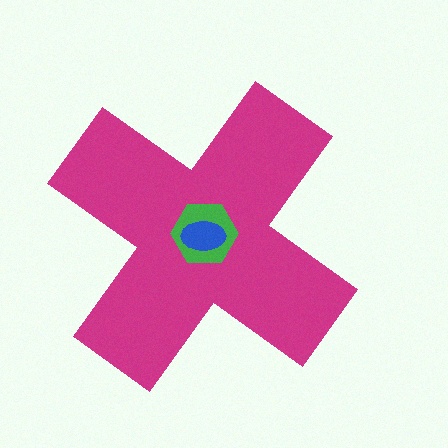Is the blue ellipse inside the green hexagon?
Yes.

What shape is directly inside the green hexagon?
The blue ellipse.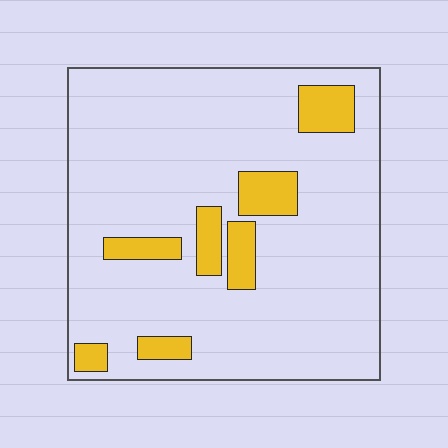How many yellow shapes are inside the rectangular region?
7.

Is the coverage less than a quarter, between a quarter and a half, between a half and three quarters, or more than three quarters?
Less than a quarter.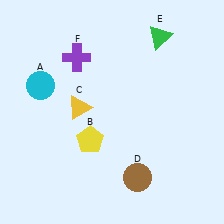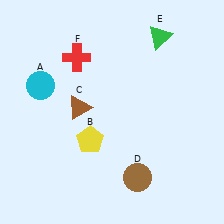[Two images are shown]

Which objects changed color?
C changed from yellow to brown. F changed from purple to red.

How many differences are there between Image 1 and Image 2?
There are 2 differences between the two images.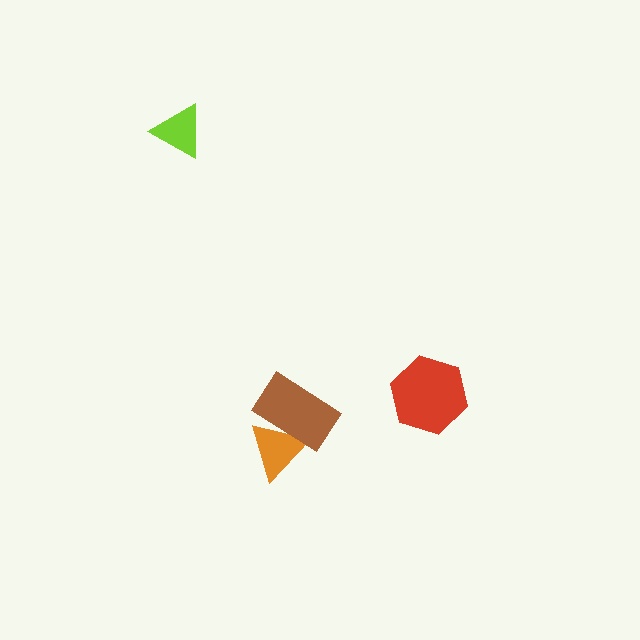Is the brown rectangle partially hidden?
No, no other shape covers it.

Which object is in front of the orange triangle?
The brown rectangle is in front of the orange triangle.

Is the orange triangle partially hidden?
Yes, it is partially covered by another shape.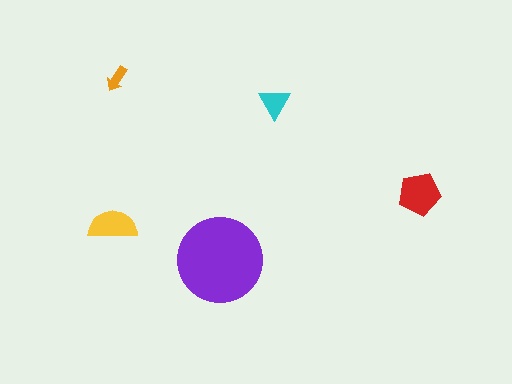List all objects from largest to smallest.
The purple circle, the red pentagon, the yellow semicircle, the cyan triangle, the orange arrow.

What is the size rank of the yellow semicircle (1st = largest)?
3rd.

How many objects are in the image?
There are 5 objects in the image.